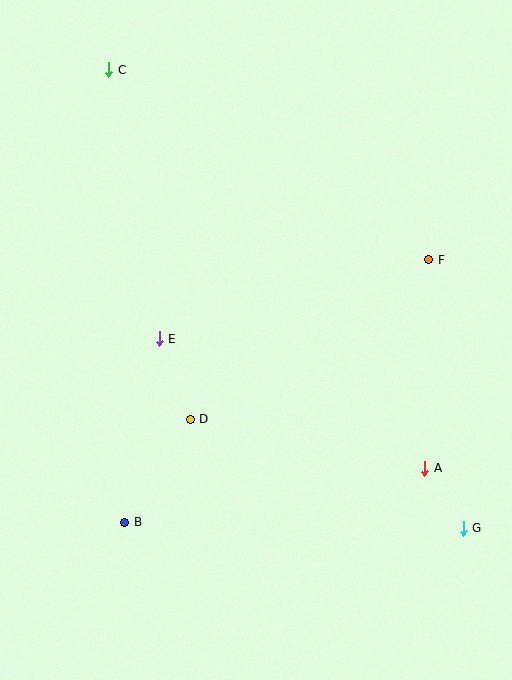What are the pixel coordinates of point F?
Point F is at (429, 260).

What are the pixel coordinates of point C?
Point C is at (109, 70).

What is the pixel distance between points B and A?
The distance between B and A is 305 pixels.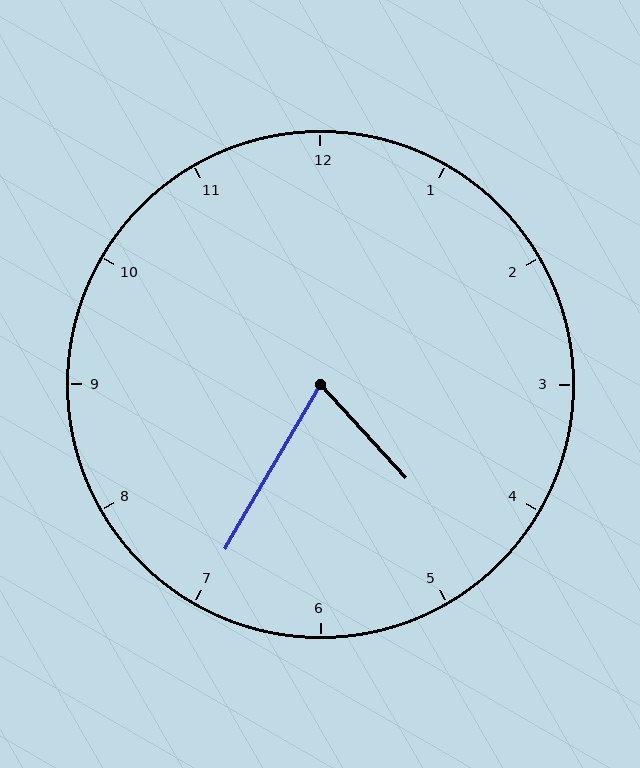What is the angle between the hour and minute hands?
Approximately 72 degrees.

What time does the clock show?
4:35.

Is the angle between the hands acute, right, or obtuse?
It is acute.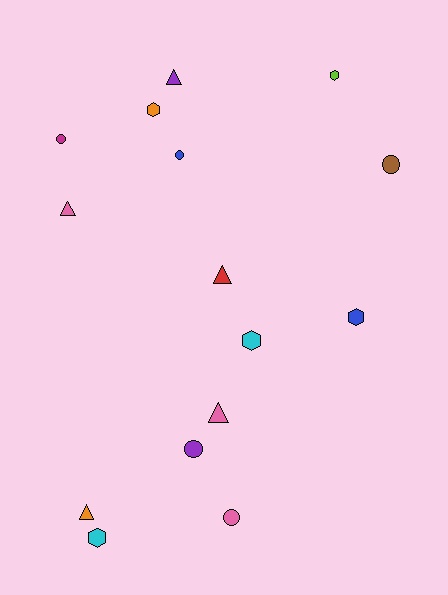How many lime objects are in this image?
There is 1 lime object.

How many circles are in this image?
There are 5 circles.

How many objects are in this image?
There are 15 objects.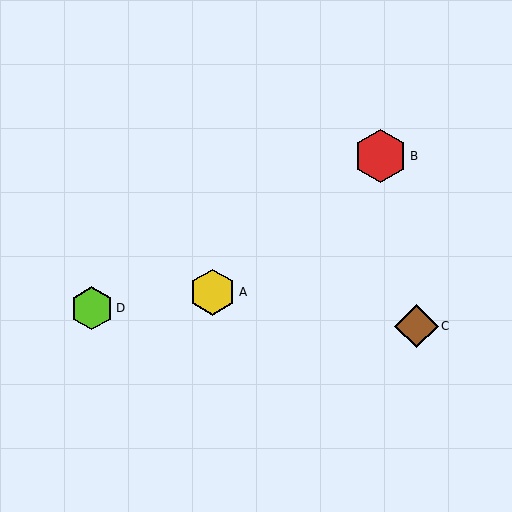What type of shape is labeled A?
Shape A is a yellow hexagon.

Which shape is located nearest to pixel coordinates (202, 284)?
The yellow hexagon (labeled A) at (213, 292) is nearest to that location.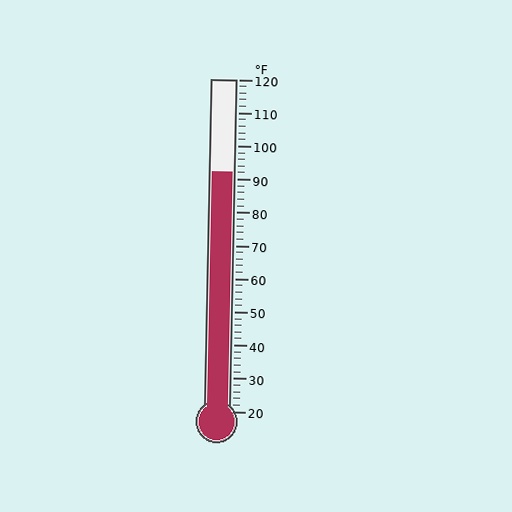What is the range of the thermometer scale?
The thermometer scale ranges from 20°F to 120°F.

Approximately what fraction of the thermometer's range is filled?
The thermometer is filled to approximately 70% of its range.